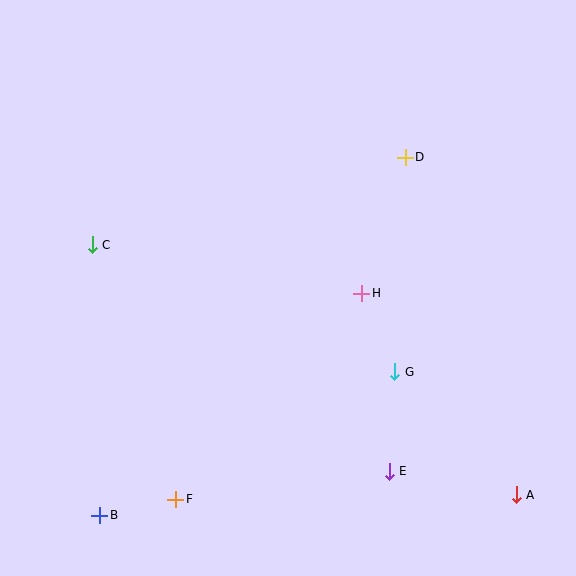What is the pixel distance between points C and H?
The distance between C and H is 273 pixels.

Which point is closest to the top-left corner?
Point C is closest to the top-left corner.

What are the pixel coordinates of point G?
Point G is at (395, 372).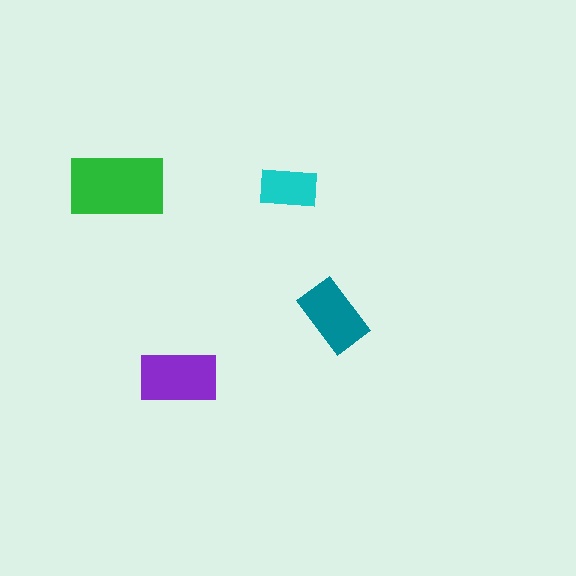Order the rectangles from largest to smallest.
the green one, the purple one, the teal one, the cyan one.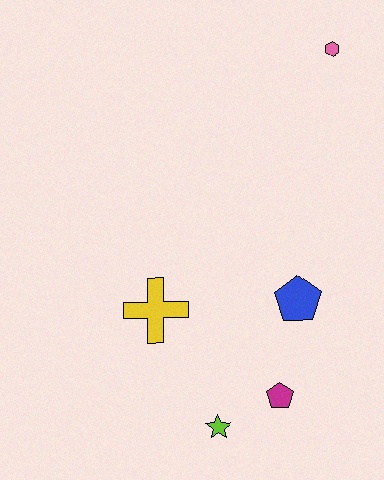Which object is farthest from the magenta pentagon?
The pink hexagon is farthest from the magenta pentagon.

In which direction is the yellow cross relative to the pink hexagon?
The yellow cross is below the pink hexagon.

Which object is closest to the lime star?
The magenta pentagon is closest to the lime star.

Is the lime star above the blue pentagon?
No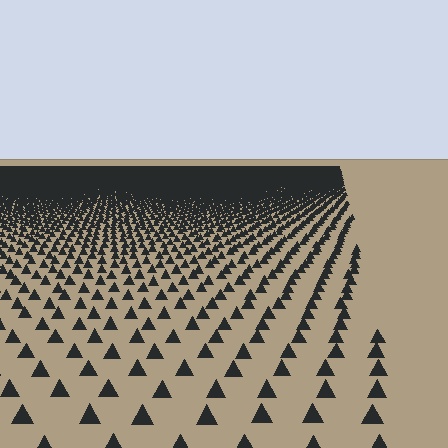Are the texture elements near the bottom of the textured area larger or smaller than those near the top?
Larger. Near the bottom, elements are closer to the viewer and appear at a bigger on-screen size.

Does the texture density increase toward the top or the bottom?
Density increases toward the top.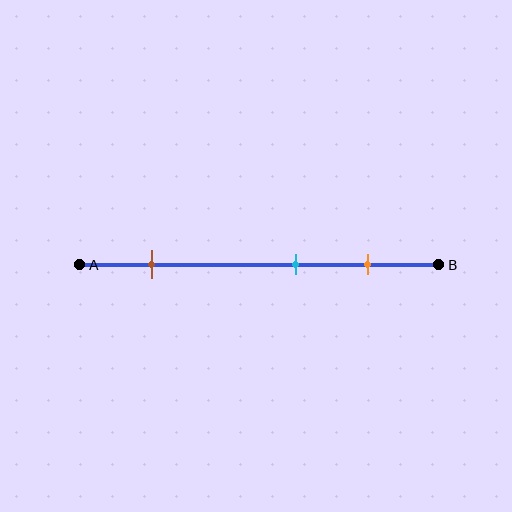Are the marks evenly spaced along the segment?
No, the marks are not evenly spaced.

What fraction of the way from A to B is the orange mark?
The orange mark is approximately 80% (0.8) of the way from A to B.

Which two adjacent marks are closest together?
The cyan and orange marks are the closest adjacent pair.